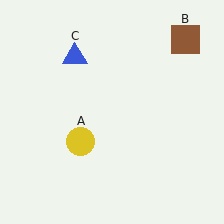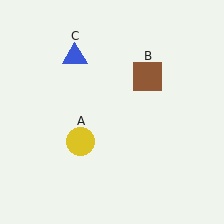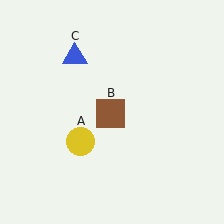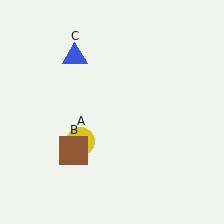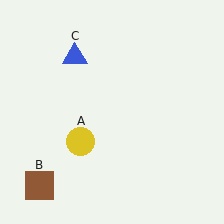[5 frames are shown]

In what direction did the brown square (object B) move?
The brown square (object B) moved down and to the left.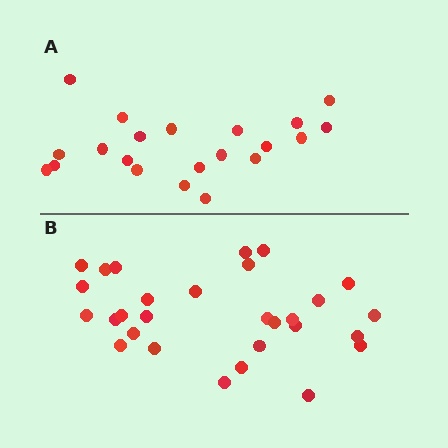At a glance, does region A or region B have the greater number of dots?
Region B (the bottom region) has more dots.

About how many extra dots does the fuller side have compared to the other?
Region B has roughly 8 or so more dots than region A.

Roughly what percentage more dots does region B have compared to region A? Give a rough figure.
About 40% more.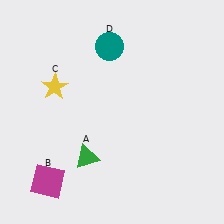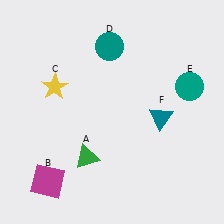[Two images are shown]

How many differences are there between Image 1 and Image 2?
There are 2 differences between the two images.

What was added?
A teal circle (E), a teal triangle (F) were added in Image 2.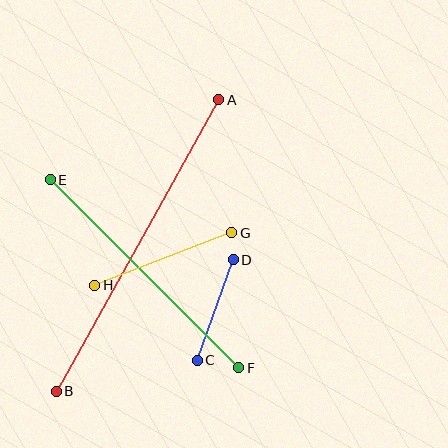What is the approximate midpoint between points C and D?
The midpoint is at approximately (215, 310) pixels.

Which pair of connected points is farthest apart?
Points A and B are farthest apart.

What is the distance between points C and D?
The distance is approximately 107 pixels.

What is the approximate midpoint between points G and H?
The midpoint is at approximately (163, 259) pixels.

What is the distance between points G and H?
The distance is approximately 147 pixels.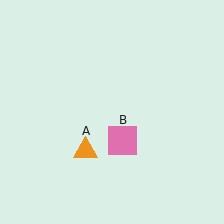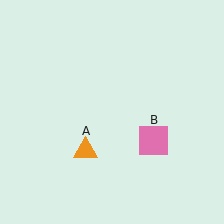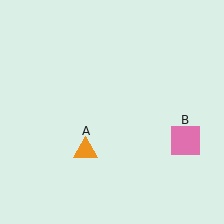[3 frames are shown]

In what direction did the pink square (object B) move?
The pink square (object B) moved right.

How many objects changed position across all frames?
1 object changed position: pink square (object B).